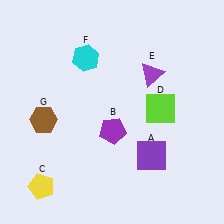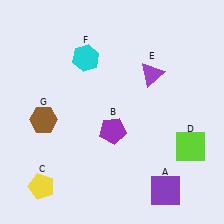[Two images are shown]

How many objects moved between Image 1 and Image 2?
2 objects moved between the two images.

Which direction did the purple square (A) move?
The purple square (A) moved down.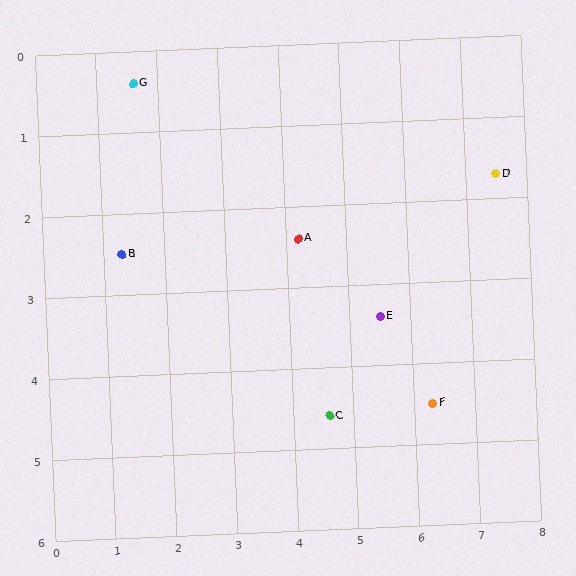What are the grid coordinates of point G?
Point G is at approximately (1.6, 0.4).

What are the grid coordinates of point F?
Point F is at approximately (6.3, 4.5).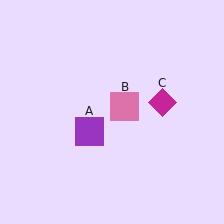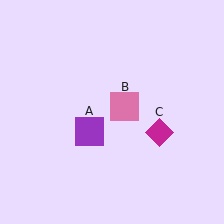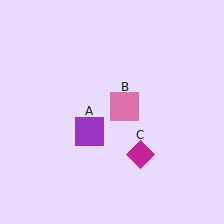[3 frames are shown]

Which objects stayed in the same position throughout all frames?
Purple square (object A) and pink square (object B) remained stationary.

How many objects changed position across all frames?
1 object changed position: magenta diamond (object C).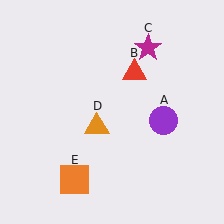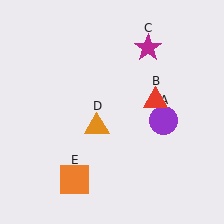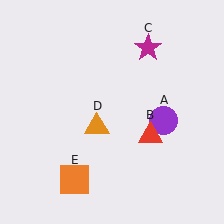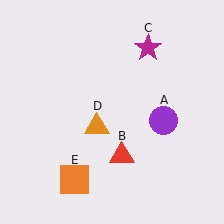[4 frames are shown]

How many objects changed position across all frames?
1 object changed position: red triangle (object B).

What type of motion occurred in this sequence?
The red triangle (object B) rotated clockwise around the center of the scene.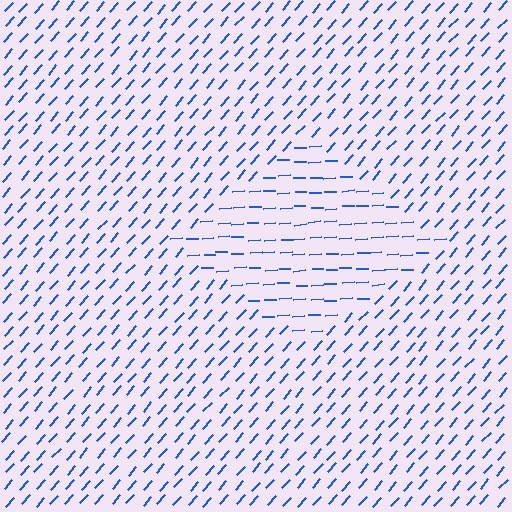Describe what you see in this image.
The image is filled with small blue line segments. A diamond region in the image has lines oriented differently from the surrounding lines, creating a visible texture boundary.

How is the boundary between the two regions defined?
The boundary is defined purely by a change in line orientation (approximately 45 degrees difference). All lines are the same color and thickness.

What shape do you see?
I see a diamond.